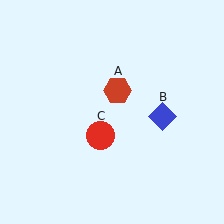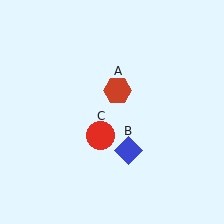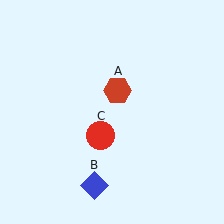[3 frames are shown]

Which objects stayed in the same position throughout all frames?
Red hexagon (object A) and red circle (object C) remained stationary.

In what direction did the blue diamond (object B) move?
The blue diamond (object B) moved down and to the left.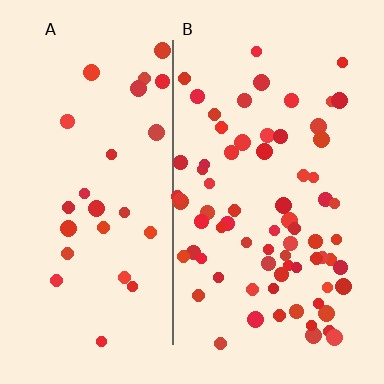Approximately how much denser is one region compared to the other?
Approximately 2.7× — region B over region A.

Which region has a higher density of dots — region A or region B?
B (the right).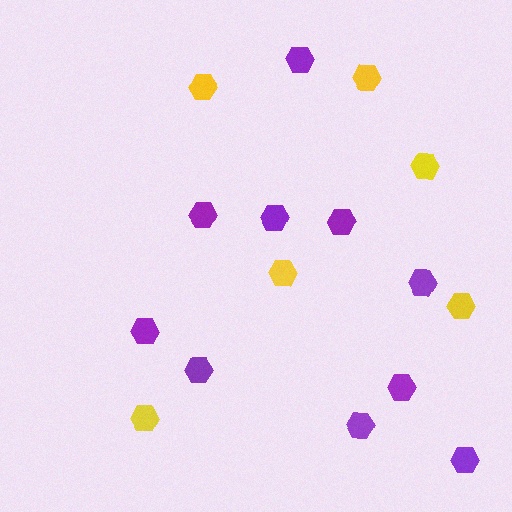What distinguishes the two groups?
There are 2 groups: one group of yellow hexagons (6) and one group of purple hexagons (10).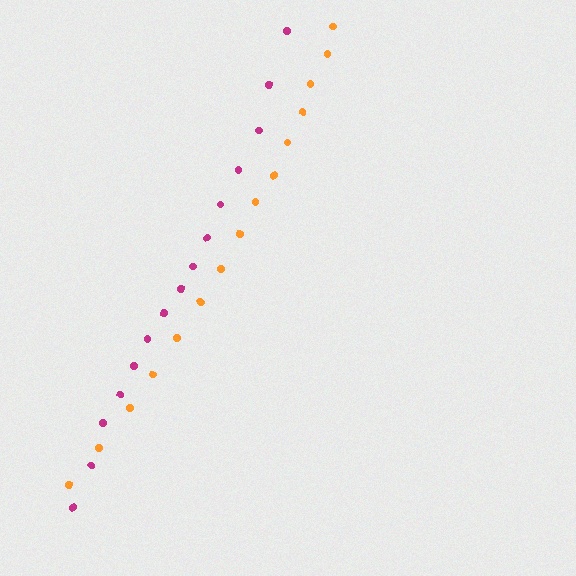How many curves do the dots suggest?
There are 2 distinct paths.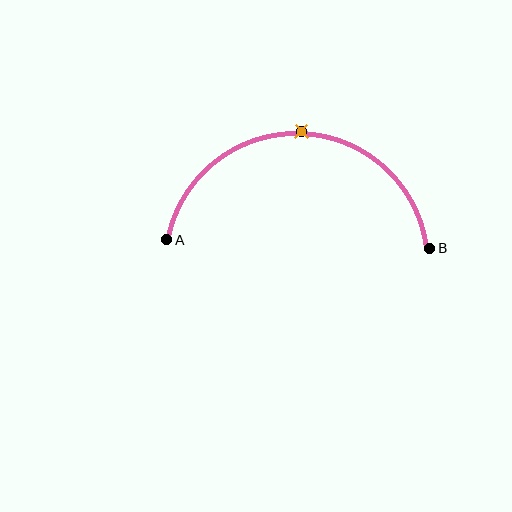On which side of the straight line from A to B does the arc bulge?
The arc bulges above the straight line connecting A and B.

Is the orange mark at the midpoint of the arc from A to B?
Yes. The orange mark lies on the arc at equal arc-length from both A and B — it is the arc midpoint.